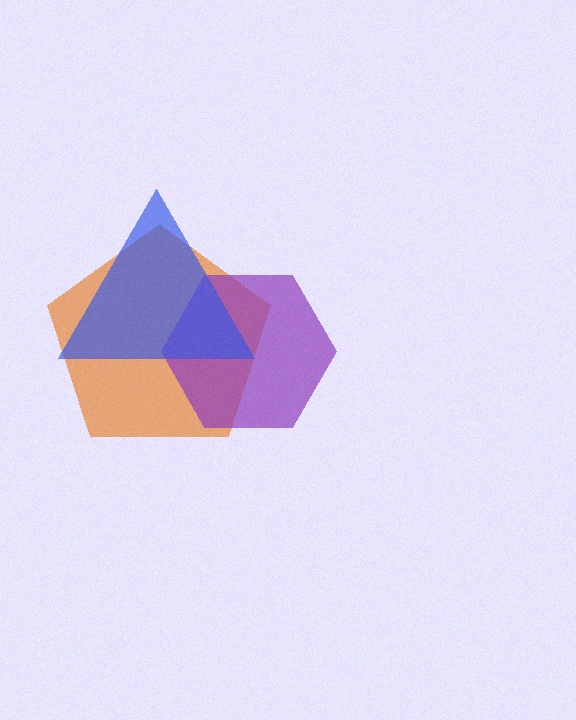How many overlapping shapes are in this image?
There are 3 overlapping shapes in the image.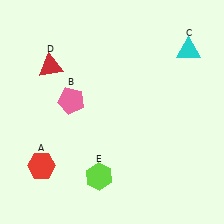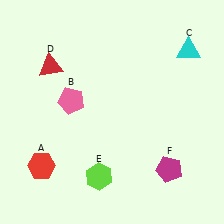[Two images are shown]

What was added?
A magenta pentagon (F) was added in Image 2.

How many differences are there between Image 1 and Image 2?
There is 1 difference between the two images.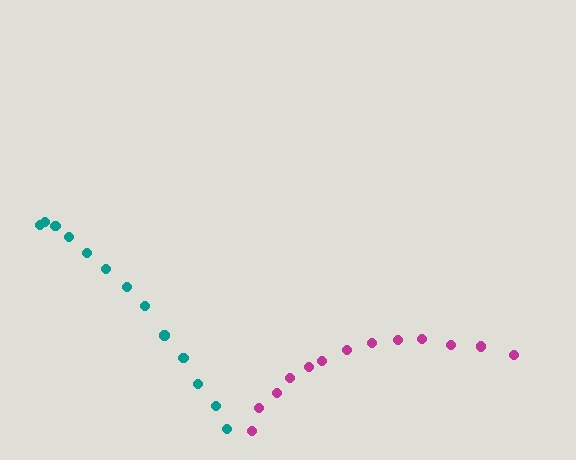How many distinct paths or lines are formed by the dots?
There are 2 distinct paths.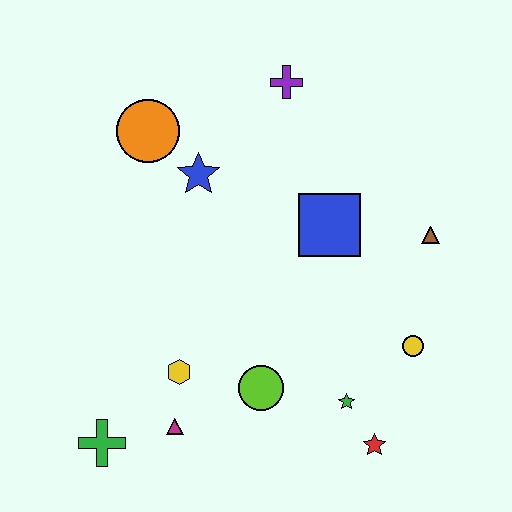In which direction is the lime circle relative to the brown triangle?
The lime circle is to the left of the brown triangle.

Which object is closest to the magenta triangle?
The yellow hexagon is closest to the magenta triangle.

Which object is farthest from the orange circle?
The red star is farthest from the orange circle.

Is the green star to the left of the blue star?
No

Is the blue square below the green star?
No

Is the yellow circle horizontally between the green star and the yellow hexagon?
No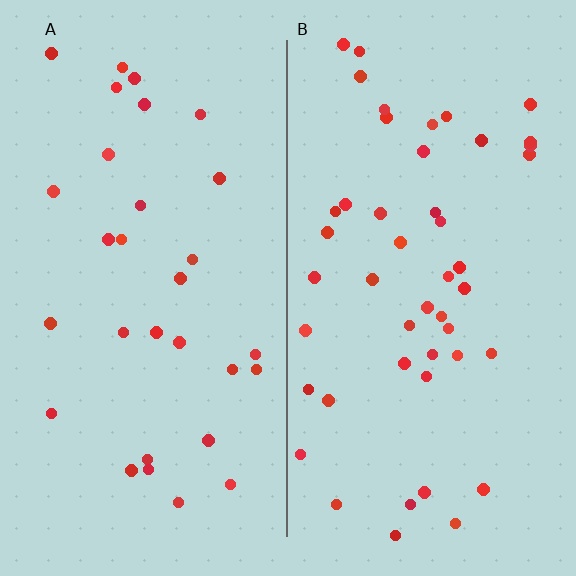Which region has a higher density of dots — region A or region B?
B (the right).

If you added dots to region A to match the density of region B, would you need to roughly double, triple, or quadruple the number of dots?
Approximately double.